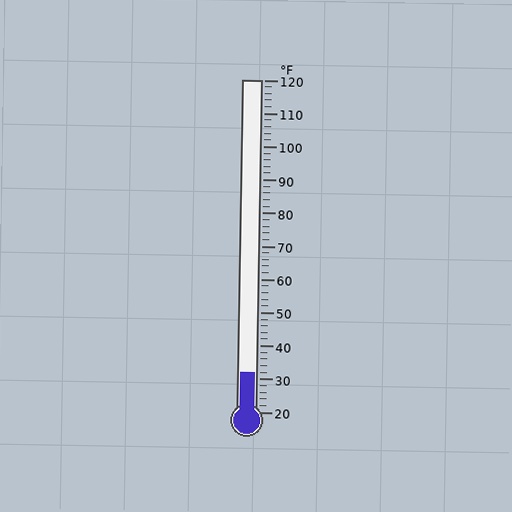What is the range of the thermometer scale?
The thermometer scale ranges from 20°F to 120°F.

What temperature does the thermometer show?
The thermometer shows approximately 32°F.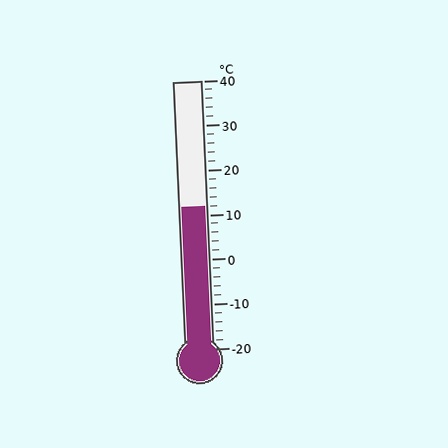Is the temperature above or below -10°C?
The temperature is above -10°C.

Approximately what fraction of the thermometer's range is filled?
The thermometer is filled to approximately 55% of its range.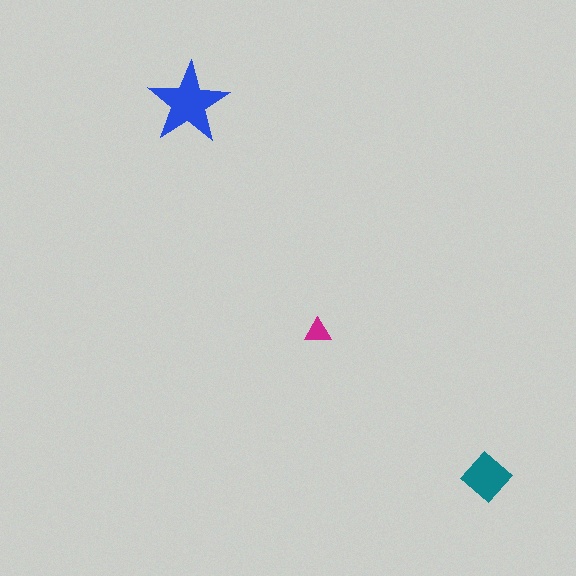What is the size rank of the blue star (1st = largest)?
1st.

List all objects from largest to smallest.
The blue star, the teal diamond, the magenta triangle.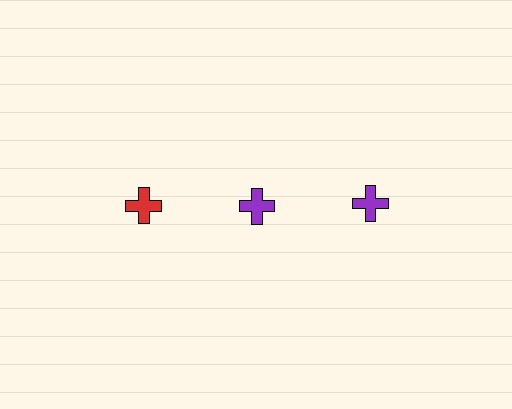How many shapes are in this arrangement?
There are 3 shapes arranged in a grid pattern.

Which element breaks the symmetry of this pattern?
The red cross in the top row, leftmost column breaks the symmetry. All other shapes are purple crosses.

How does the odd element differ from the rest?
It has a different color: red instead of purple.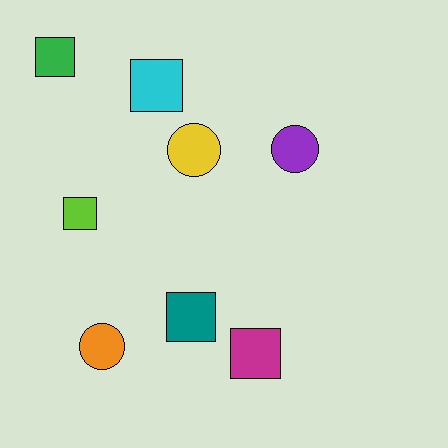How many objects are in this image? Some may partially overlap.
There are 8 objects.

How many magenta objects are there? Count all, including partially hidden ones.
There is 1 magenta object.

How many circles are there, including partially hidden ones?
There are 3 circles.